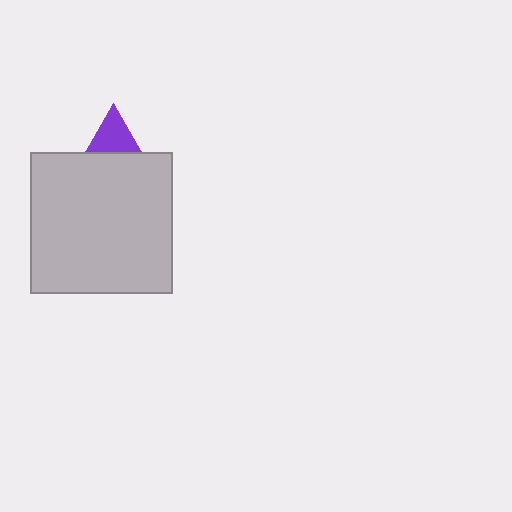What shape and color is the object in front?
The object in front is a light gray square.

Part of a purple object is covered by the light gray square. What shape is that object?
It is a triangle.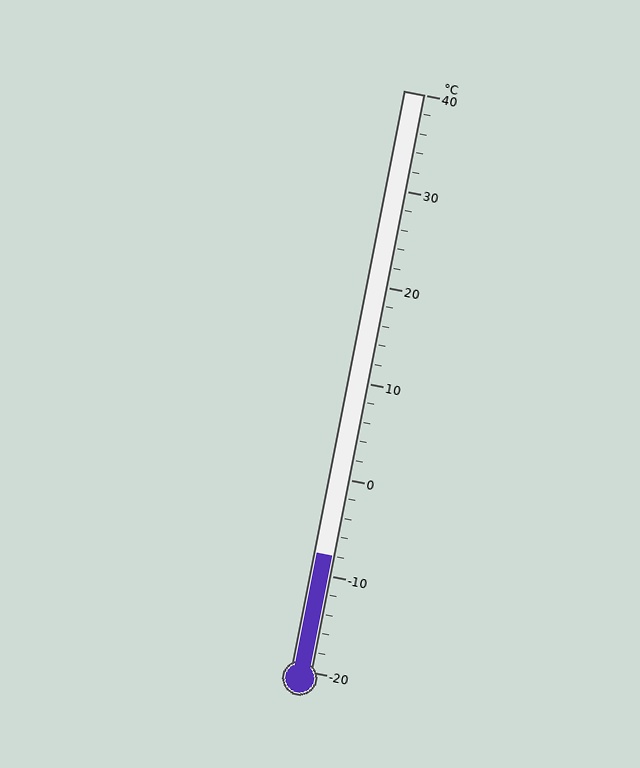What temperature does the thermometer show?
The thermometer shows approximately -8°C.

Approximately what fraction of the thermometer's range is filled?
The thermometer is filled to approximately 20% of its range.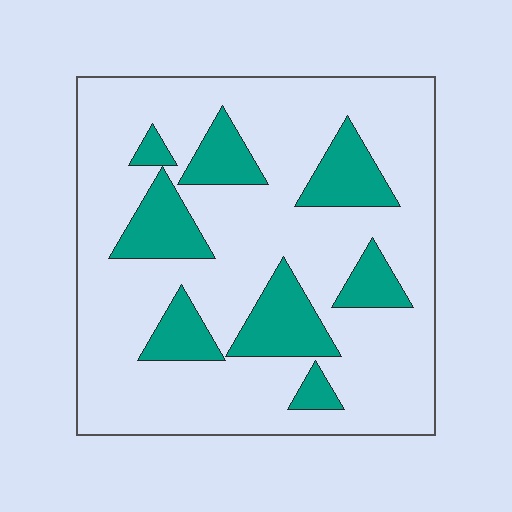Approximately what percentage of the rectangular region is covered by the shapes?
Approximately 20%.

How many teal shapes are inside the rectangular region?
8.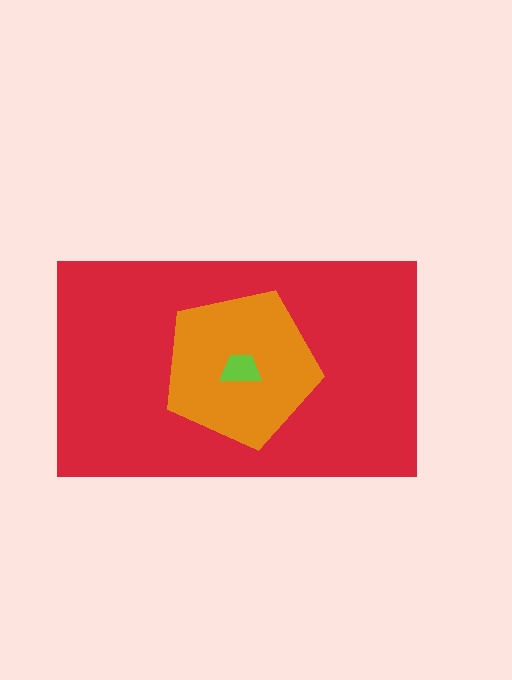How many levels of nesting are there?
3.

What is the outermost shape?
The red rectangle.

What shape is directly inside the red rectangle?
The orange pentagon.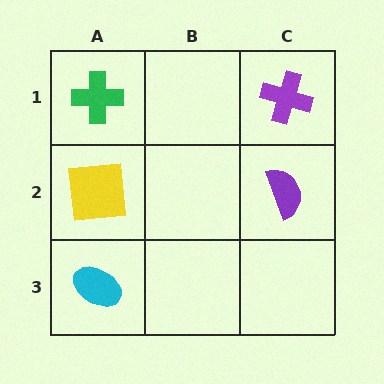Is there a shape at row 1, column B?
No, that cell is empty.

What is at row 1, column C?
A purple cross.